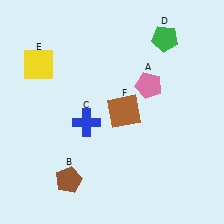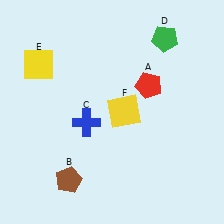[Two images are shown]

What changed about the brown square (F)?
In Image 1, F is brown. In Image 2, it changed to yellow.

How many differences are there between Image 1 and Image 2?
There are 2 differences between the two images.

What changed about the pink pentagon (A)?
In Image 1, A is pink. In Image 2, it changed to red.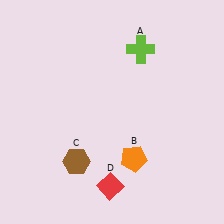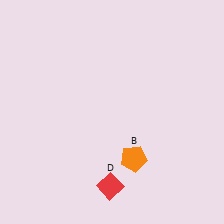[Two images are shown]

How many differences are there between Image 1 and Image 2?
There are 2 differences between the two images.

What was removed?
The lime cross (A), the brown hexagon (C) were removed in Image 2.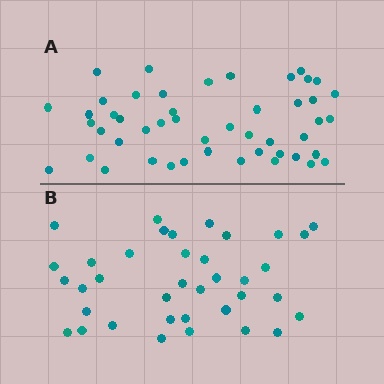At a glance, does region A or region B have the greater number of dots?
Region A (the top region) has more dots.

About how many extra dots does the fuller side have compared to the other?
Region A has roughly 12 or so more dots than region B.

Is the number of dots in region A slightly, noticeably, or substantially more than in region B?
Region A has noticeably more, but not dramatically so. The ratio is roughly 1.3 to 1.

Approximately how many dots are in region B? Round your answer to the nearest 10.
About 40 dots. (The exact count is 37, which rounds to 40.)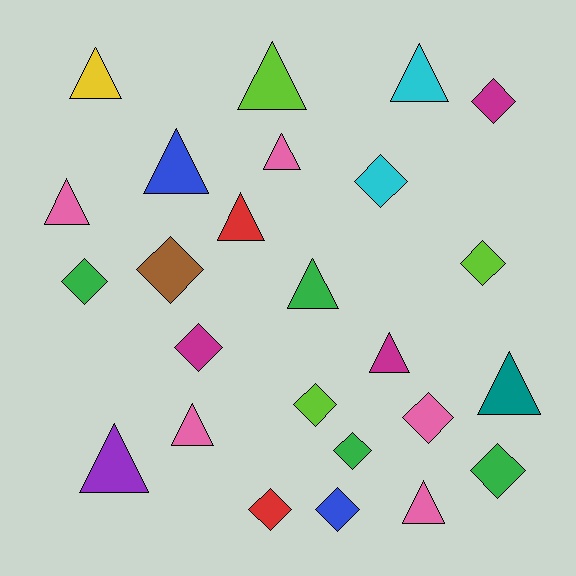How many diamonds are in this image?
There are 12 diamonds.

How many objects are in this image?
There are 25 objects.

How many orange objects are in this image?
There are no orange objects.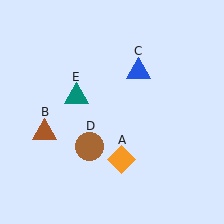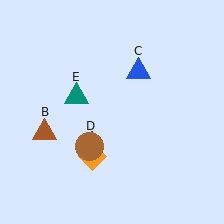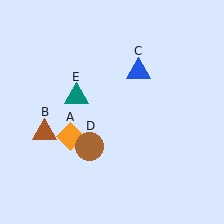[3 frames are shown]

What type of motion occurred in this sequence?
The orange diamond (object A) rotated clockwise around the center of the scene.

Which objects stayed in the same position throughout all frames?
Brown triangle (object B) and blue triangle (object C) and brown circle (object D) and teal triangle (object E) remained stationary.